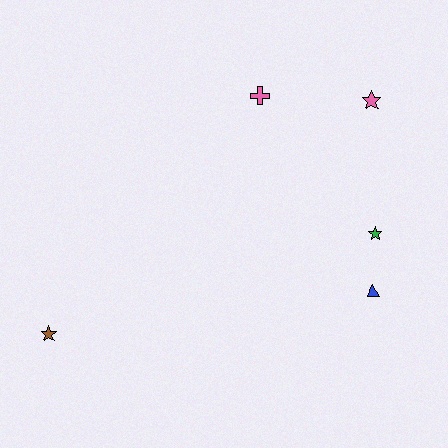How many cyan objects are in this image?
There are no cyan objects.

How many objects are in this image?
There are 5 objects.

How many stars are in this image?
There are 3 stars.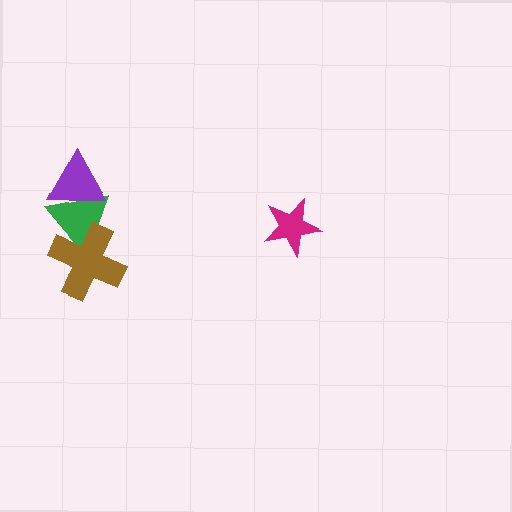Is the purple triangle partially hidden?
No, no other shape covers it.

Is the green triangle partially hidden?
Yes, it is partially covered by another shape.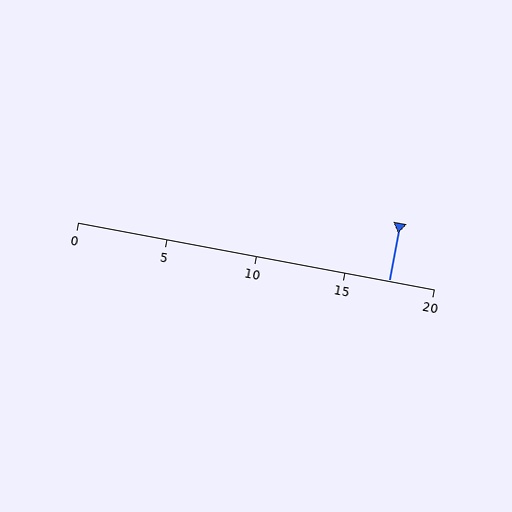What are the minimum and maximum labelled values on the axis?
The axis runs from 0 to 20.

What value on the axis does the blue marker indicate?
The marker indicates approximately 17.5.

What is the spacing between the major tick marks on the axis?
The major ticks are spaced 5 apart.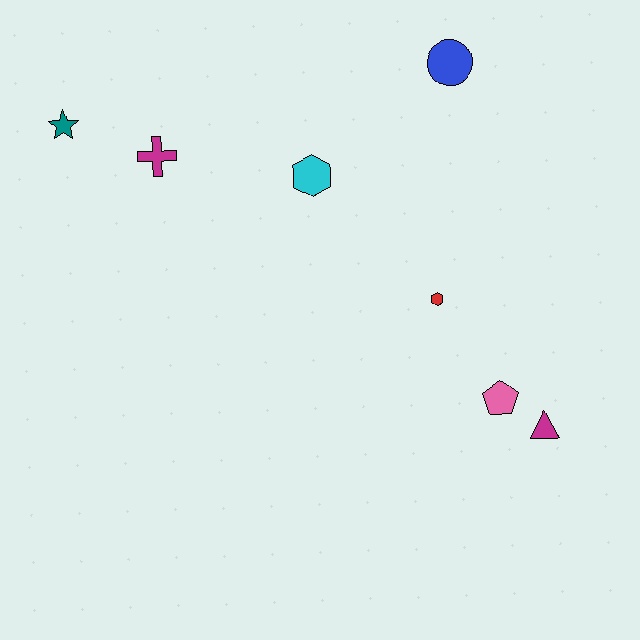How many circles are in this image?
There is 1 circle.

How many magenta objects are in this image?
There are 2 magenta objects.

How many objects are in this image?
There are 7 objects.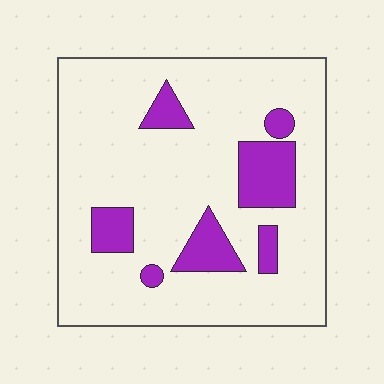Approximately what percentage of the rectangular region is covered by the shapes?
Approximately 15%.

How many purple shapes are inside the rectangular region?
7.